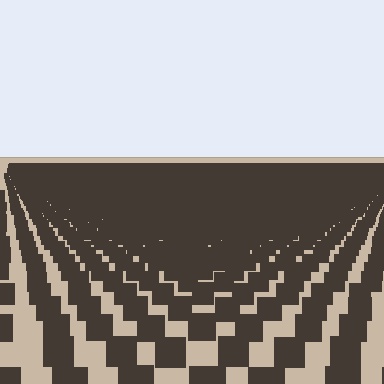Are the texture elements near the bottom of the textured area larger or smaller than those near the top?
Larger. Near the bottom, elements are closer to the viewer and appear at a bigger on-screen size.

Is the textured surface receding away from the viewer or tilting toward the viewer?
The surface is receding away from the viewer. Texture elements get smaller and denser toward the top.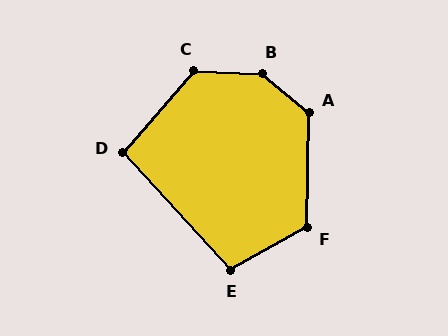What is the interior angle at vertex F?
Approximately 120 degrees (obtuse).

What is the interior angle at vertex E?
Approximately 103 degrees (obtuse).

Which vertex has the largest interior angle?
B, at approximately 143 degrees.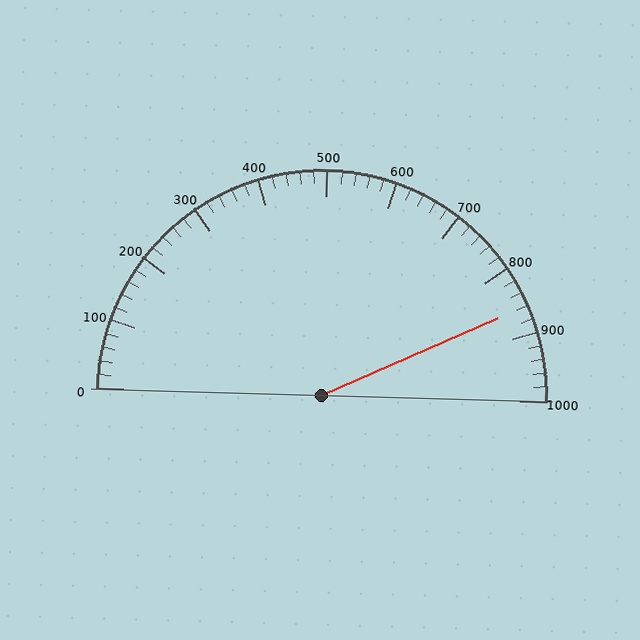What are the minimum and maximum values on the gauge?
The gauge ranges from 0 to 1000.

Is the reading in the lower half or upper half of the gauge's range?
The reading is in the upper half of the range (0 to 1000).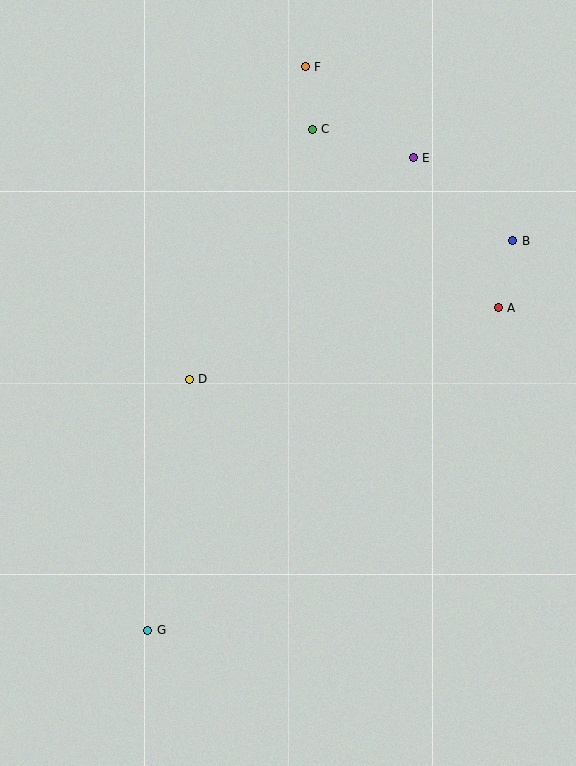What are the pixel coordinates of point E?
Point E is at (413, 158).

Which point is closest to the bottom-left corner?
Point G is closest to the bottom-left corner.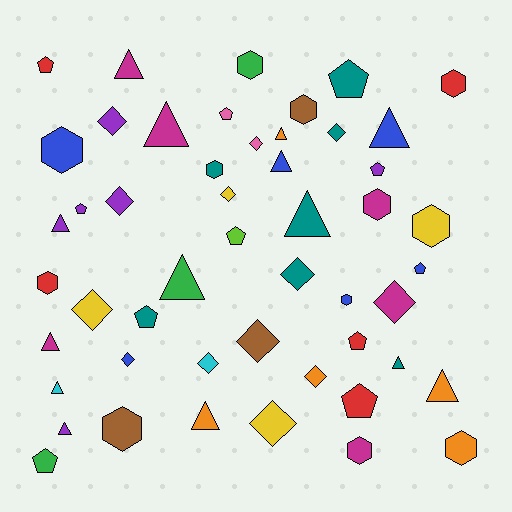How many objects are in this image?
There are 50 objects.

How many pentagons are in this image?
There are 11 pentagons.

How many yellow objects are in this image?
There are 4 yellow objects.